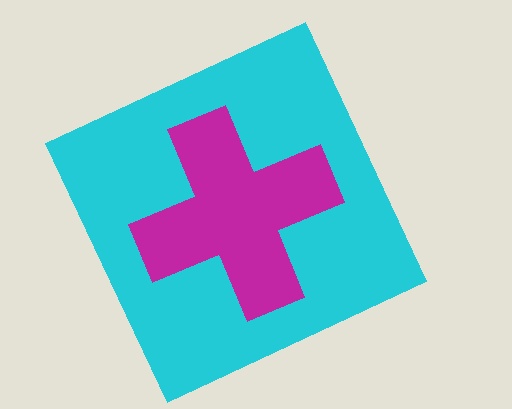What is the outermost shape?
The cyan square.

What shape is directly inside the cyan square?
The magenta cross.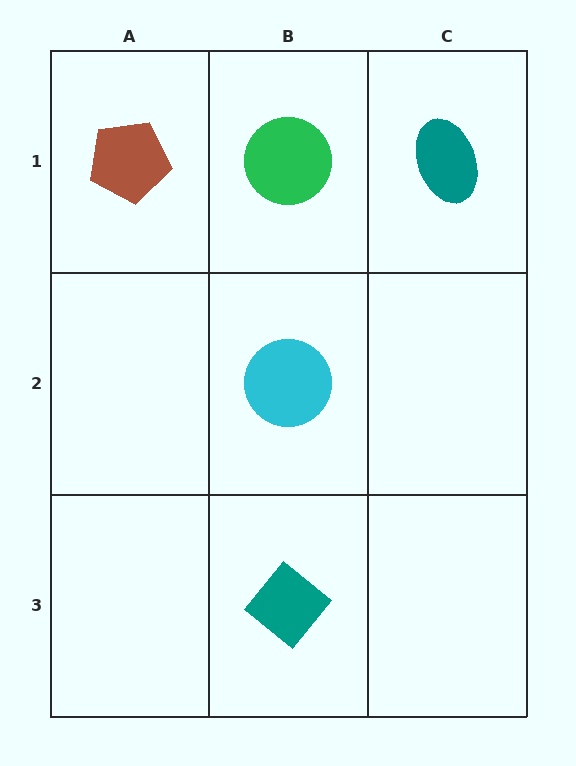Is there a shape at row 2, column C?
No, that cell is empty.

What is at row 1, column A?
A brown pentagon.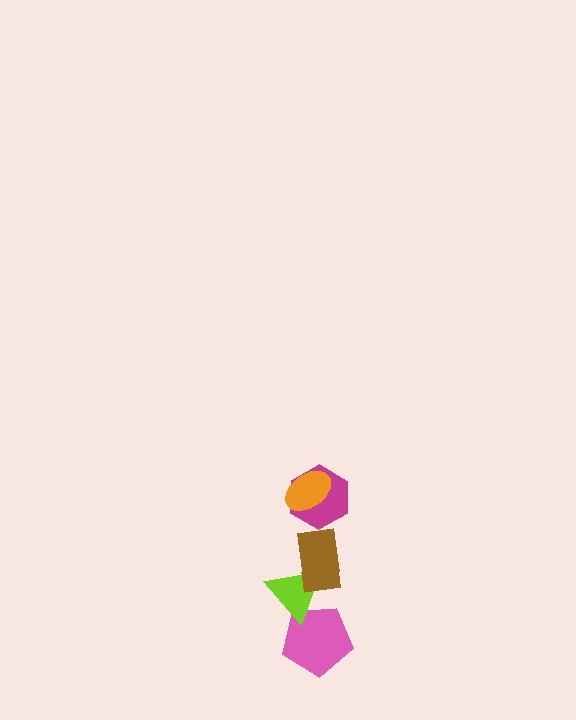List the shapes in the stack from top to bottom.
From top to bottom: the orange ellipse, the magenta hexagon, the brown rectangle, the lime triangle, the pink pentagon.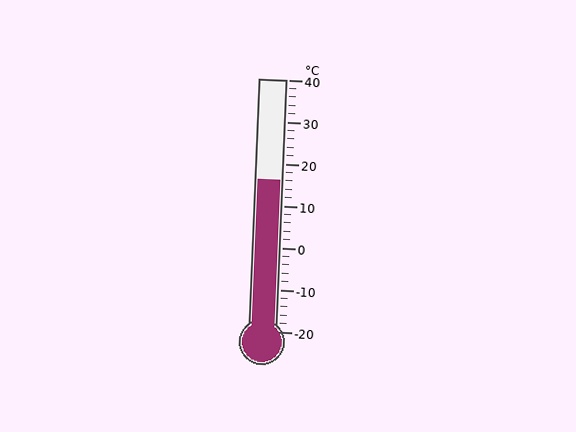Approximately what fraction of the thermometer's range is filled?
The thermometer is filled to approximately 60% of its range.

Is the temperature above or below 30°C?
The temperature is below 30°C.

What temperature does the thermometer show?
The thermometer shows approximately 16°C.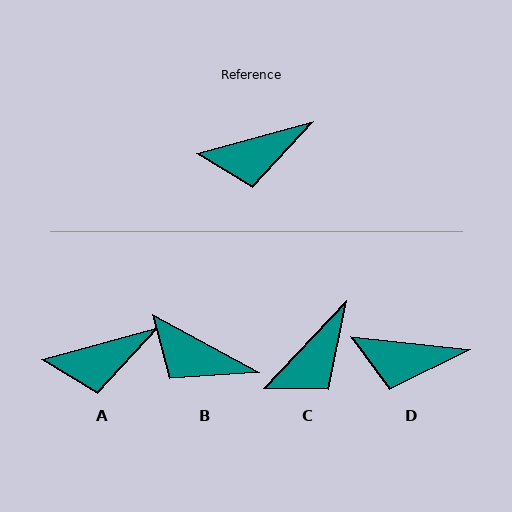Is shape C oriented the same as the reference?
No, it is off by about 31 degrees.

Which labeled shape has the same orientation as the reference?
A.